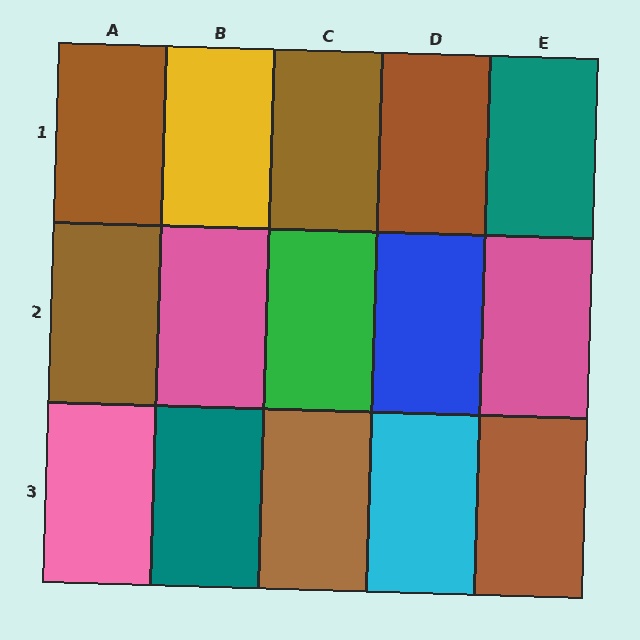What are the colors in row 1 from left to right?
Brown, yellow, brown, brown, teal.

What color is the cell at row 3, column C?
Brown.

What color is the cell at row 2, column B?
Pink.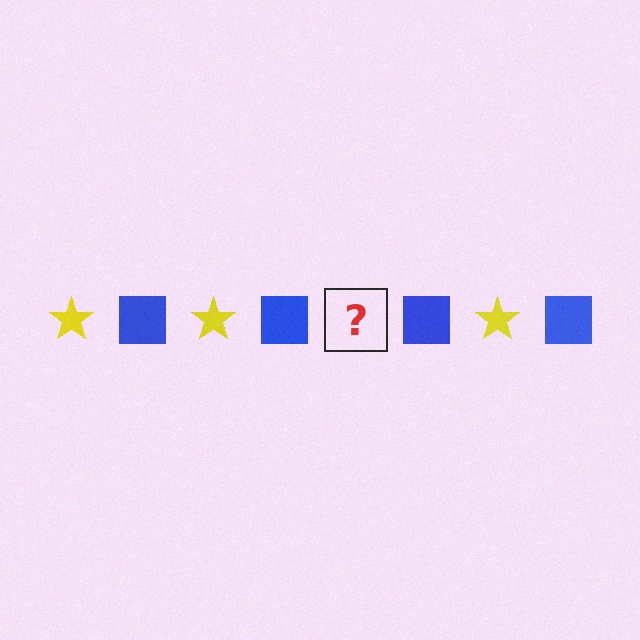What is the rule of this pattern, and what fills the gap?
The rule is that the pattern alternates between yellow star and blue square. The gap should be filled with a yellow star.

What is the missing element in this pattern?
The missing element is a yellow star.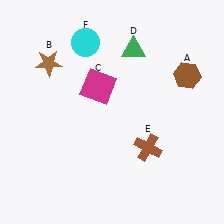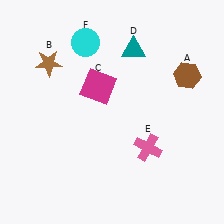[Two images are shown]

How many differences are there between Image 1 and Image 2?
There are 2 differences between the two images.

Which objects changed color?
D changed from green to teal. E changed from brown to pink.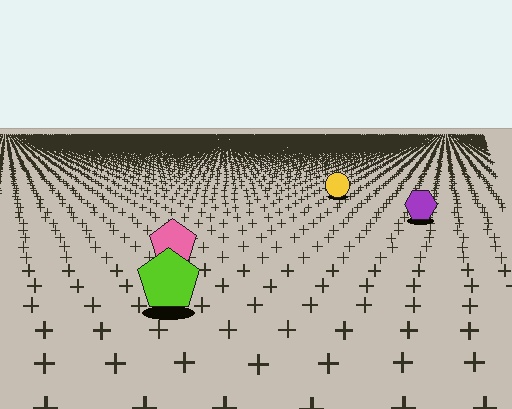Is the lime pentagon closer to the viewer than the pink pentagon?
Yes. The lime pentagon is closer — you can tell from the texture gradient: the ground texture is coarser near it.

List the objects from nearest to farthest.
From nearest to farthest: the lime pentagon, the pink pentagon, the purple hexagon, the yellow circle.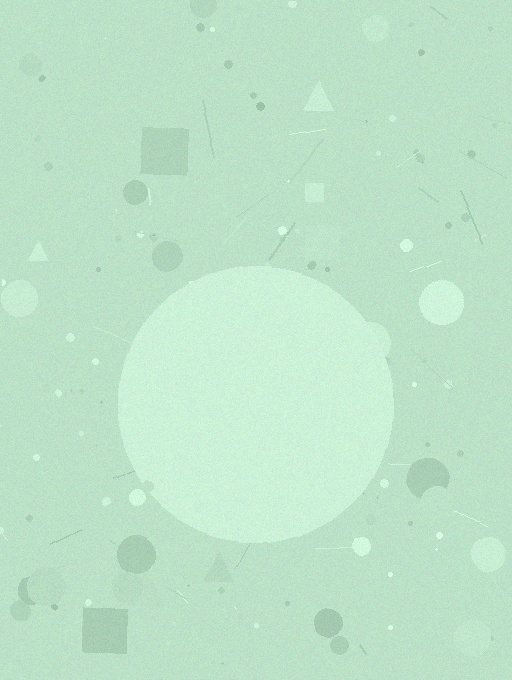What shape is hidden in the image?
A circle is hidden in the image.